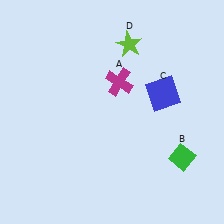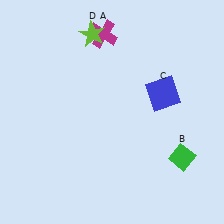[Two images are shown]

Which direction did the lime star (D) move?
The lime star (D) moved left.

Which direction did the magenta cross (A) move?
The magenta cross (A) moved up.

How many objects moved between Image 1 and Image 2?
2 objects moved between the two images.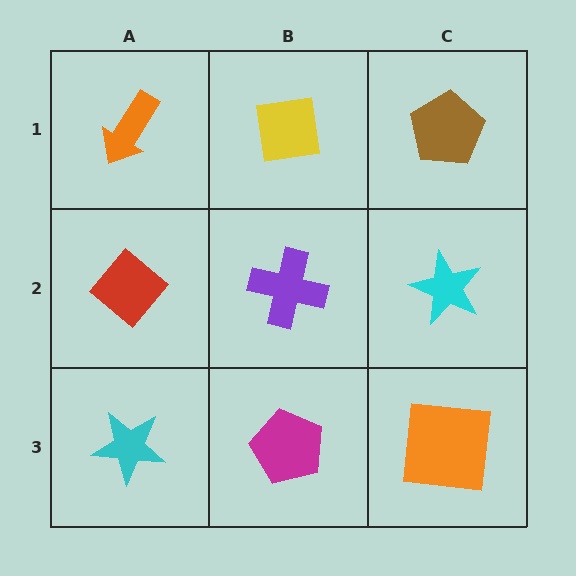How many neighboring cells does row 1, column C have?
2.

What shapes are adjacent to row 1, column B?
A purple cross (row 2, column B), an orange arrow (row 1, column A), a brown pentagon (row 1, column C).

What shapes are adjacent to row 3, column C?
A cyan star (row 2, column C), a magenta pentagon (row 3, column B).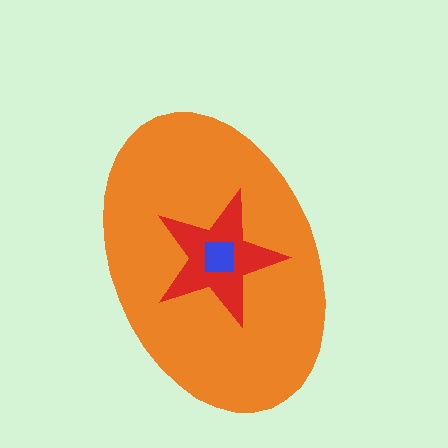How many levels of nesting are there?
3.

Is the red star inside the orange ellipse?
Yes.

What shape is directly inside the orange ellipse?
The red star.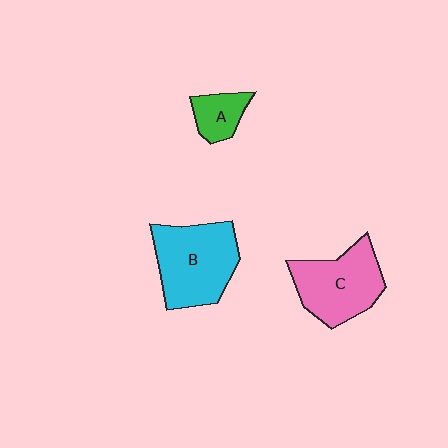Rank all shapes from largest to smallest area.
From largest to smallest: B (cyan), C (pink), A (green).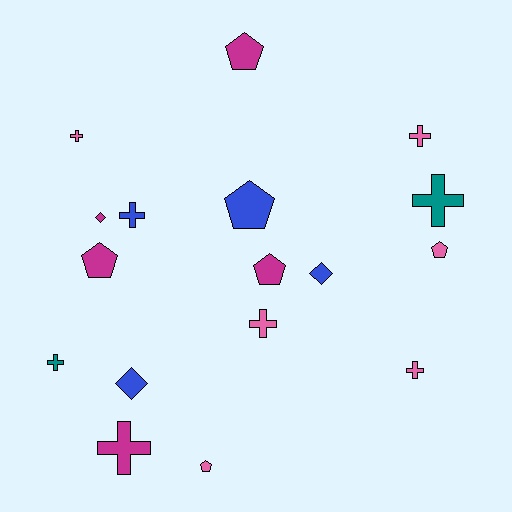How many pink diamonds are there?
There are no pink diamonds.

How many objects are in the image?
There are 17 objects.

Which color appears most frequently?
Pink, with 6 objects.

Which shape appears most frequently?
Cross, with 8 objects.